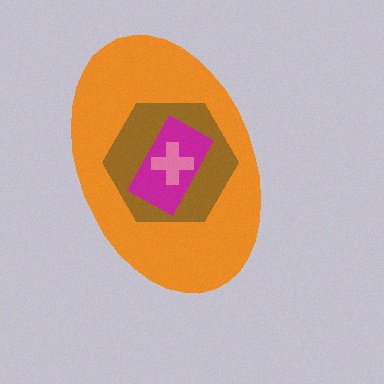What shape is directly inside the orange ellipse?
The brown hexagon.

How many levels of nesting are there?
4.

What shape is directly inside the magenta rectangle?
The pink cross.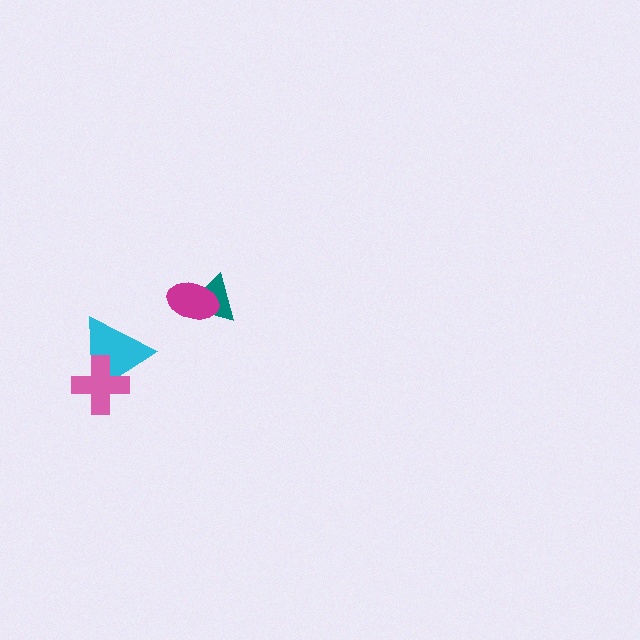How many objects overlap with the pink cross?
1 object overlaps with the pink cross.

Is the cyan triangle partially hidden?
Yes, it is partially covered by another shape.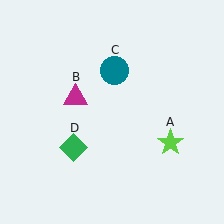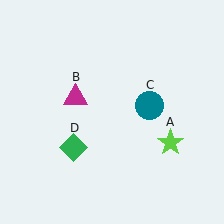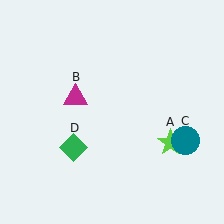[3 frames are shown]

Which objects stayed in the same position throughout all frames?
Lime star (object A) and magenta triangle (object B) and green diamond (object D) remained stationary.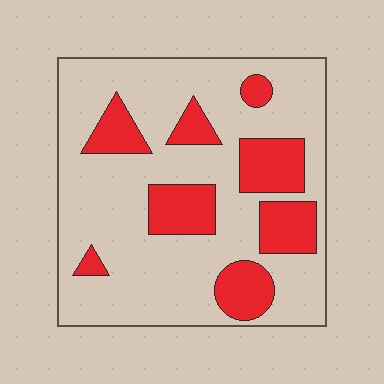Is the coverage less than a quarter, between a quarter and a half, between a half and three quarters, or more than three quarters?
Between a quarter and a half.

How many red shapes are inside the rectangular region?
8.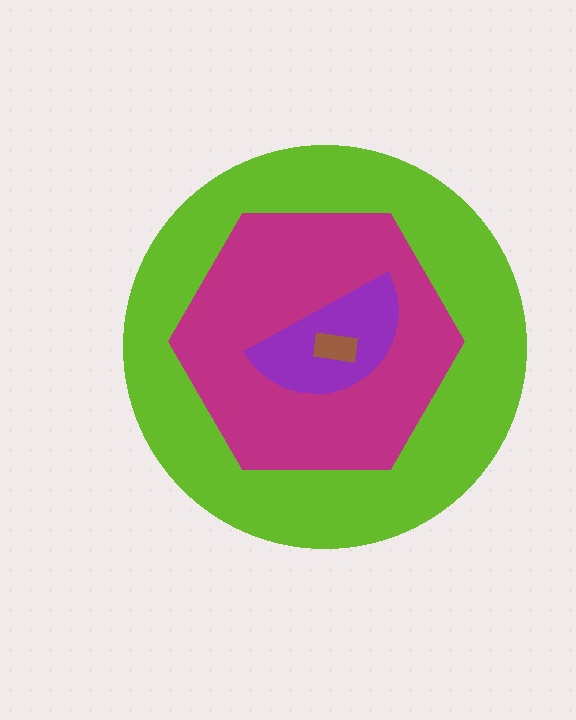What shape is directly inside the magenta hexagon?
The purple semicircle.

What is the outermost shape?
The lime circle.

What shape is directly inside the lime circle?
The magenta hexagon.